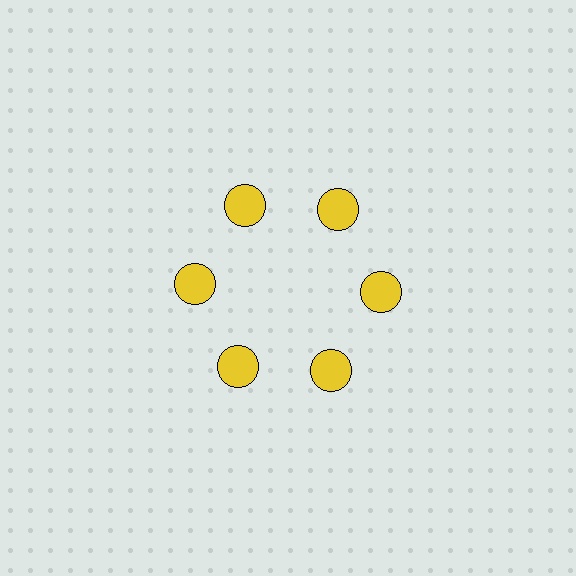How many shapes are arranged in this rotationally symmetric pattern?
There are 6 shapes, arranged in 6 groups of 1.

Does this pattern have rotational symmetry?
Yes, this pattern has 6-fold rotational symmetry. It looks the same after rotating 60 degrees around the center.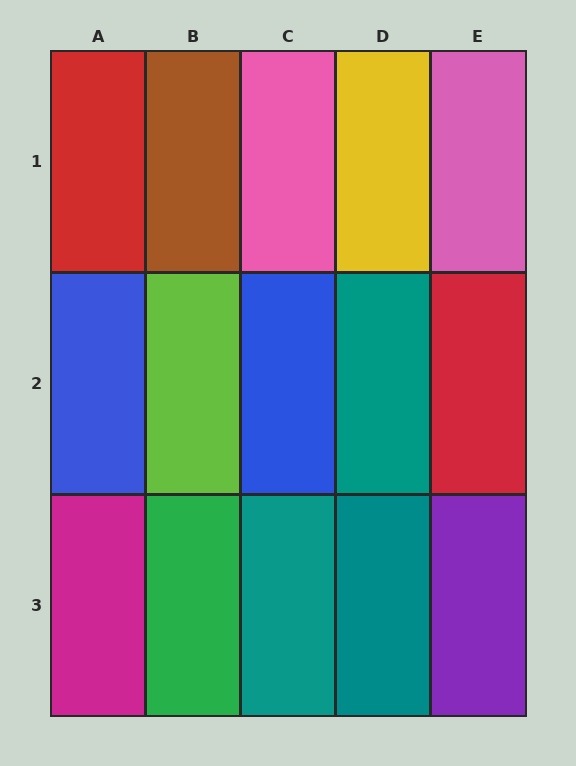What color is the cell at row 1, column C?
Pink.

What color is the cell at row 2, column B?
Lime.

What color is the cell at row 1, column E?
Pink.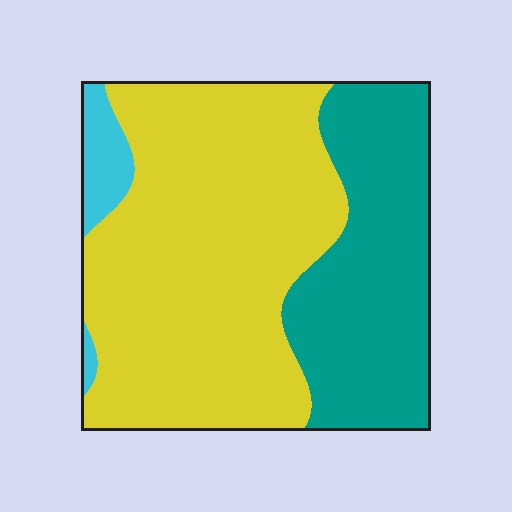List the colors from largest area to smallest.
From largest to smallest: yellow, teal, cyan.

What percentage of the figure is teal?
Teal takes up between a quarter and a half of the figure.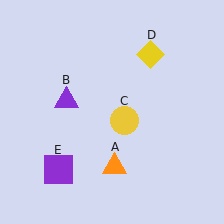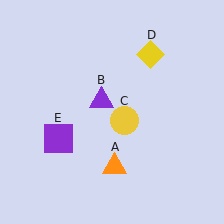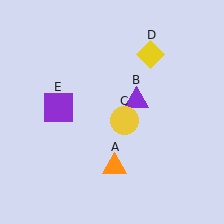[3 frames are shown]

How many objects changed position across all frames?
2 objects changed position: purple triangle (object B), purple square (object E).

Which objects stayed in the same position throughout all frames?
Orange triangle (object A) and yellow circle (object C) and yellow diamond (object D) remained stationary.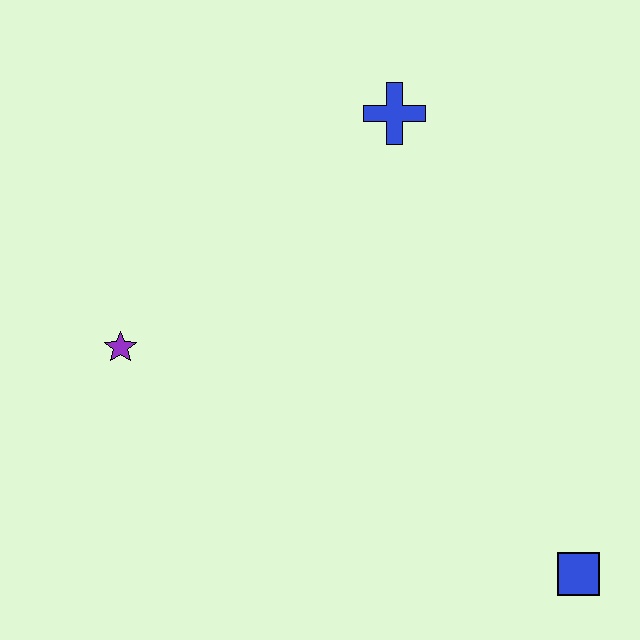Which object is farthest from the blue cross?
The blue square is farthest from the blue cross.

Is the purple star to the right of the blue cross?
No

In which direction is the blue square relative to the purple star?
The blue square is to the right of the purple star.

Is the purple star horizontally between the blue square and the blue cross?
No